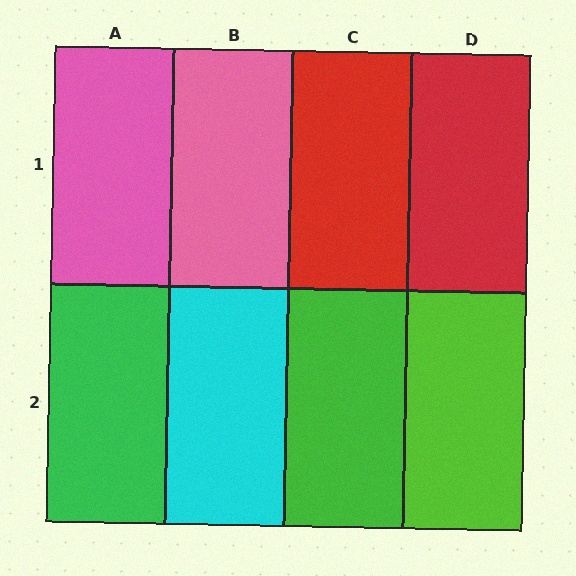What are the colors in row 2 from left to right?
Green, cyan, green, lime.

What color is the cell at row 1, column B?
Pink.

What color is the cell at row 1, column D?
Red.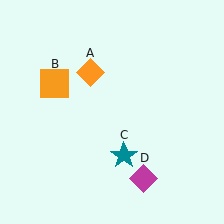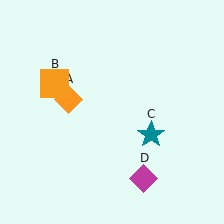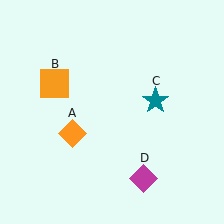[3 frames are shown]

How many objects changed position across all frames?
2 objects changed position: orange diamond (object A), teal star (object C).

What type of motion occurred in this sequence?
The orange diamond (object A), teal star (object C) rotated counterclockwise around the center of the scene.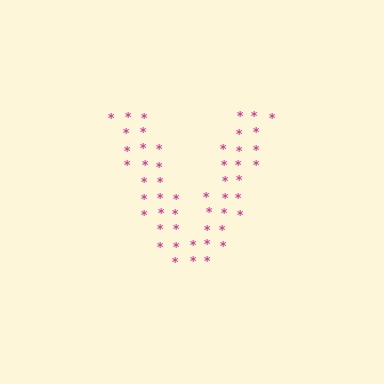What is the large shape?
The large shape is the letter V.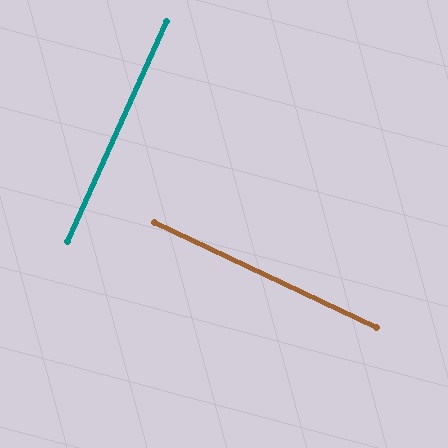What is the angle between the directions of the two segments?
Approximately 89 degrees.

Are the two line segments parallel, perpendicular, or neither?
Perpendicular — they meet at approximately 89°.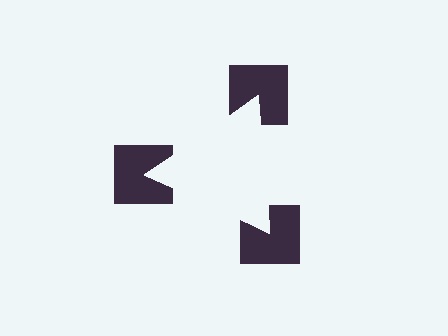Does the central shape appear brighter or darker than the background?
It typically appears slightly brighter than the background, even though no actual brightness change is drawn.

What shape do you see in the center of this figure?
An illusory triangle — its edges are inferred from the aligned wedge cuts in the notched squares, not physically drawn.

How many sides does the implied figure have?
3 sides.